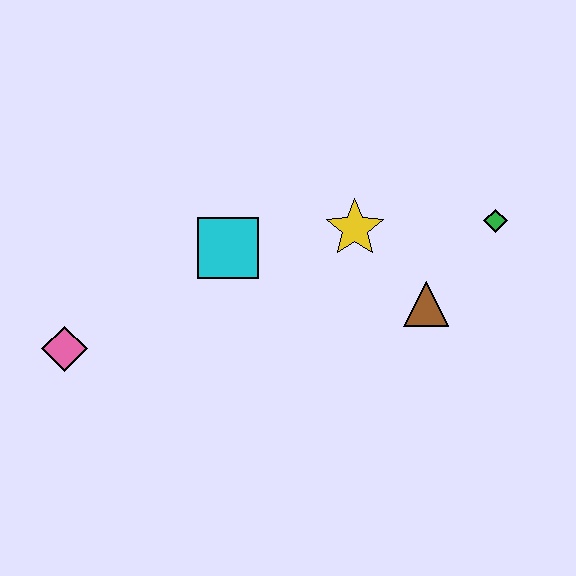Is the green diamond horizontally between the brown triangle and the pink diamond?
No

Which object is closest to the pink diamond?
The cyan square is closest to the pink diamond.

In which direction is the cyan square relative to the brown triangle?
The cyan square is to the left of the brown triangle.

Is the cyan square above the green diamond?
No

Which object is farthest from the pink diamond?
The green diamond is farthest from the pink diamond.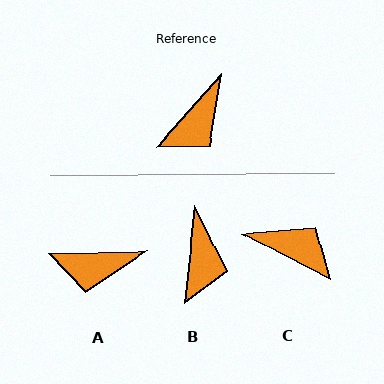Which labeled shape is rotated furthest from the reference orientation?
C, about 104 degrees away.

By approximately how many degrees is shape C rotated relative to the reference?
Approximately 104 degrees counter-clockwise.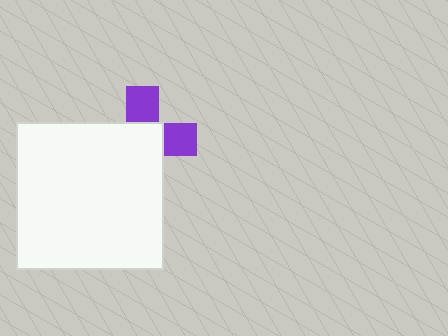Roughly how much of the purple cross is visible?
A small part of it is visible (roughly 38%).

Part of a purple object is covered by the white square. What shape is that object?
It is a cross.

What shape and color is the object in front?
The object in front is a white square.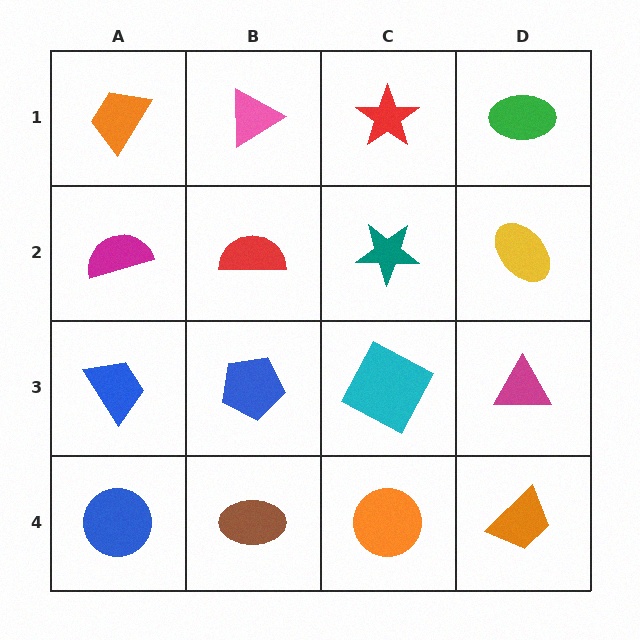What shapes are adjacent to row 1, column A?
A magenta semicircle (row 2, column A), a pink triangle (row 1, column B).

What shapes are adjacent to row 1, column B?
A red semicircle (row 2, column B), an orange trapezoid (row 1, column A), a red star (row 1, column C).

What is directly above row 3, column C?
A teal star.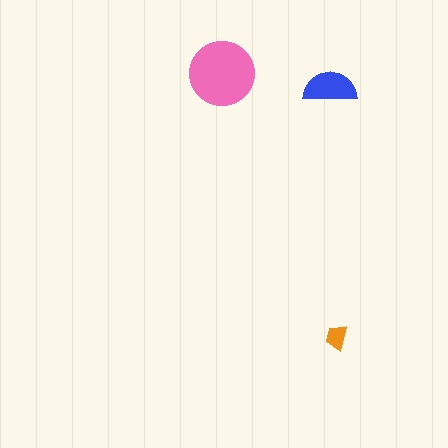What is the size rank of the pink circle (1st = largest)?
1st.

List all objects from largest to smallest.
The pink circle, the blue semicircle, the orange trapezoid.